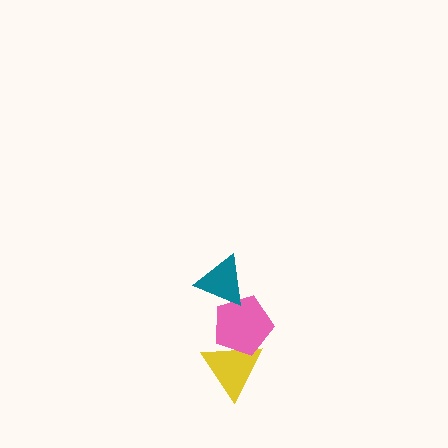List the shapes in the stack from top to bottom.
From top to bottom: the teal triangle, the pink pentagon, the yellow triangle.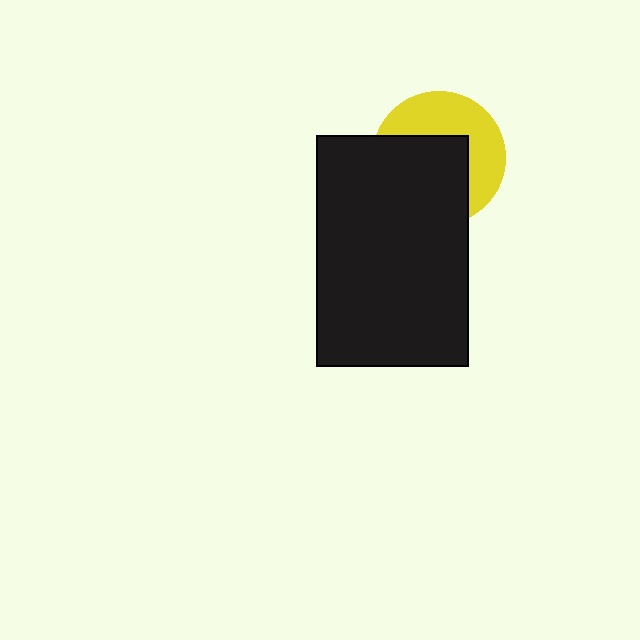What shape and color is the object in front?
The object in front is a black rectangle.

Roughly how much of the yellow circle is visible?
About half of it is visible (roughly 46%).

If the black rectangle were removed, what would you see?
You would see the complete yellow circle.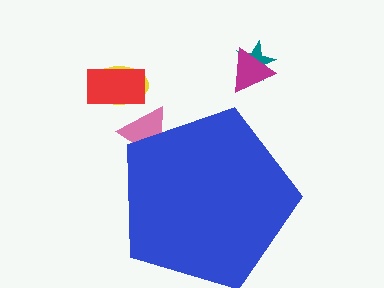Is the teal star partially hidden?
No, the teal star is fully visible.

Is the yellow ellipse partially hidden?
No, the yellow ellipse is fully visible.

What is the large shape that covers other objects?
A blue pentagon.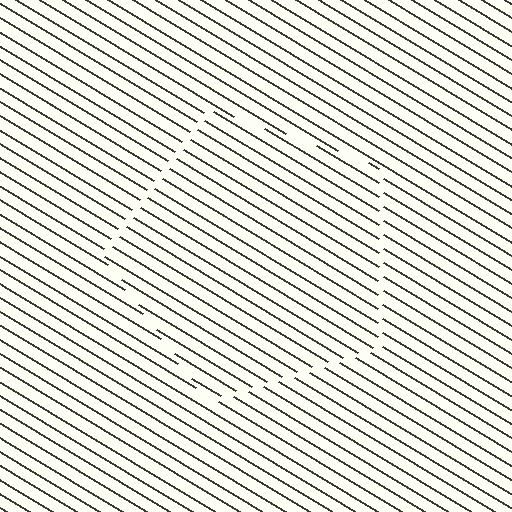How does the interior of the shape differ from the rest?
The interior of the shape contains the same grating, shifted by half a period — the contour is defined by the phase discontinuity where line-ends from the inner and outer gratings abut.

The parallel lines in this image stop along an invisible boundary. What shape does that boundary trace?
An illusory pentagon. The interior of the shape contains the same grating, shifted by half a period — the contour is defined by the phase discontinuity where line-ends from the inner and outer gratings abut.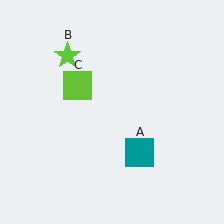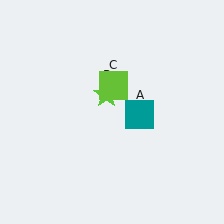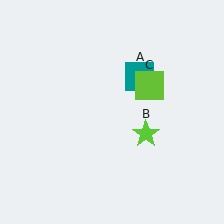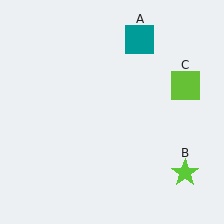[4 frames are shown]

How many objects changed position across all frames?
3 objects changed position: teal square (object A), lime star (object B), lime square (object C).